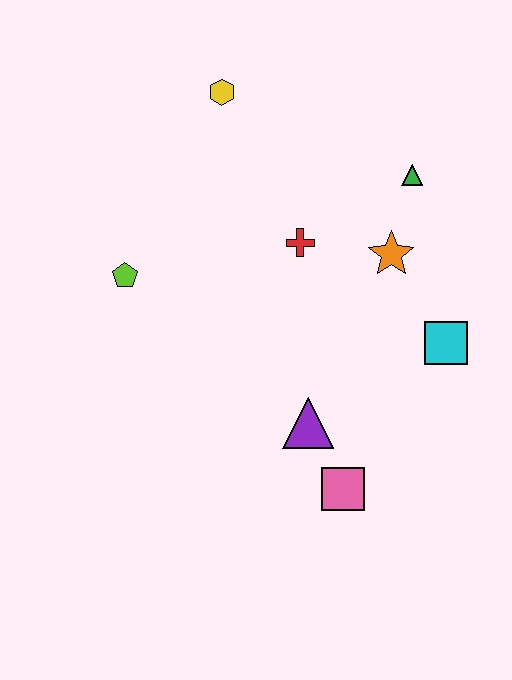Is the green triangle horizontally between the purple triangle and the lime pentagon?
No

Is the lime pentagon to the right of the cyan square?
No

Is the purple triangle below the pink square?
No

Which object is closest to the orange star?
The green triangle is closest to the orange star.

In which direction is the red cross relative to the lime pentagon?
The red cross is to the right of the lime pentagon.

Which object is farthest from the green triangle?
The pink square is farthest from the green triangle.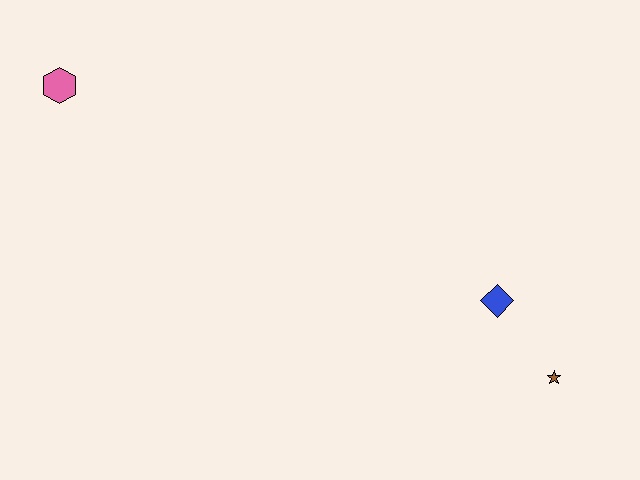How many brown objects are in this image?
There is 1 brown object.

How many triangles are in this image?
There are no triangles.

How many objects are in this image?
There are 3 objects.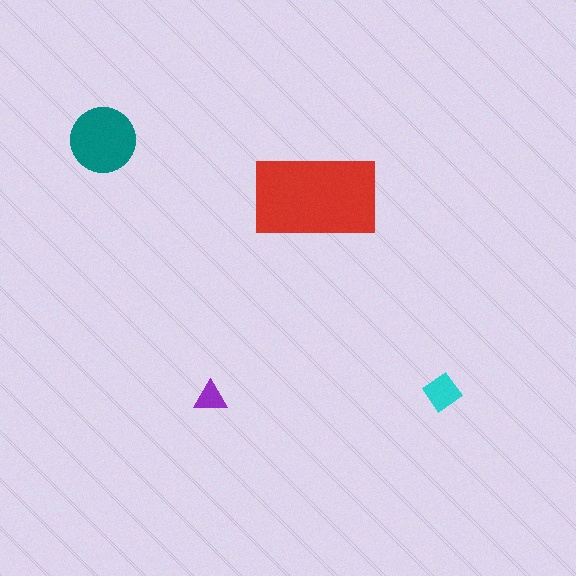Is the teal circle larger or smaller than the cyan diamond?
Larger.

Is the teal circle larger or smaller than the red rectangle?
Smaller.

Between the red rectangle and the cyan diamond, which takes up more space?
The red rectangle.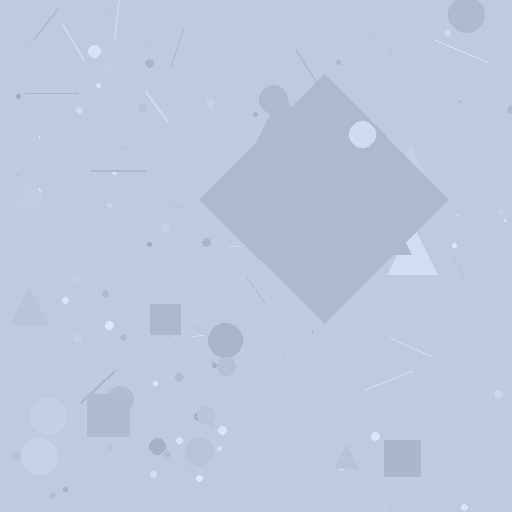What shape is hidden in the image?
A diamond is hidden in the image.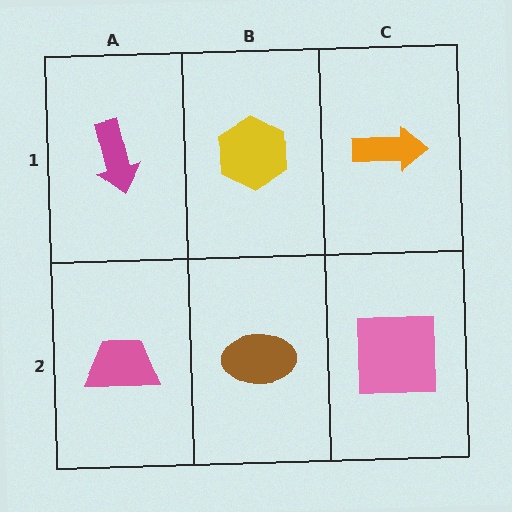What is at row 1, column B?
A yellow hexagon.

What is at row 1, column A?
A magenta arrow.